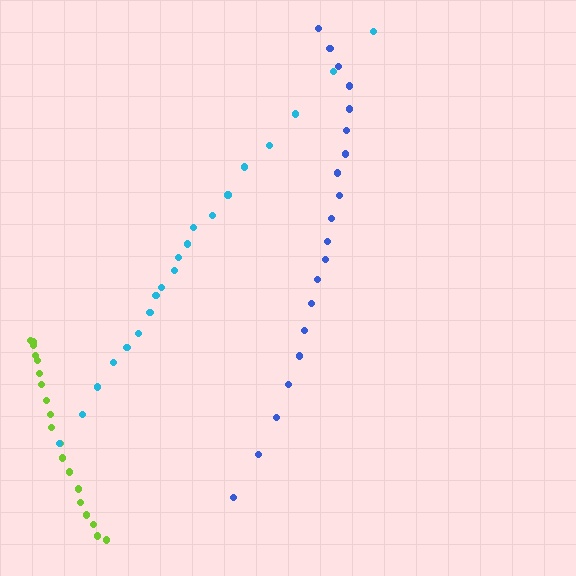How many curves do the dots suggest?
There are 3 distinct paths.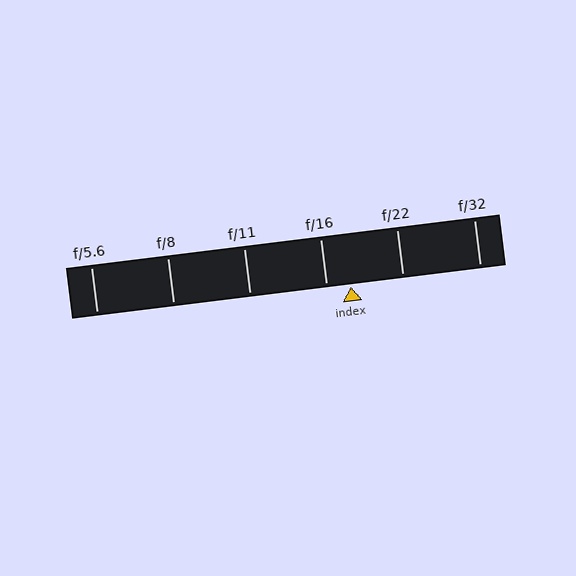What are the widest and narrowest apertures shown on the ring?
The widest aperture shown is f/5.6 and the narrowest is f/32.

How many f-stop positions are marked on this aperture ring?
There are 6 f-stop positions marked.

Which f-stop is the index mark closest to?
The index mark is closest to f/16.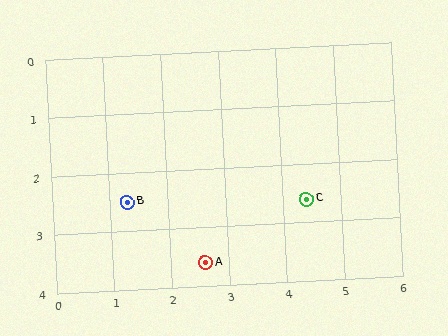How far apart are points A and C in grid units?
Points A and C are about 2.1 grid units apart.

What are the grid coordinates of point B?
Point B is at approximately (1.3, 2.5).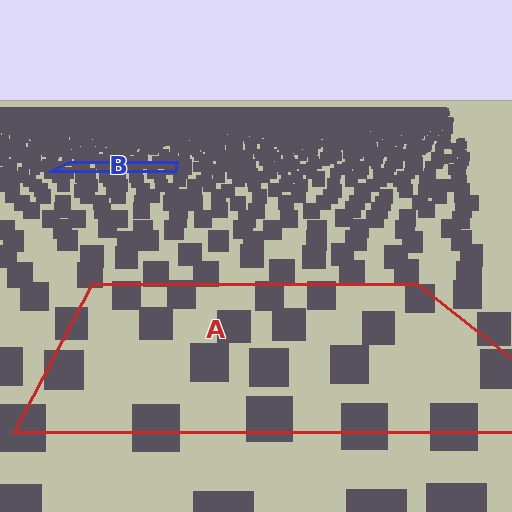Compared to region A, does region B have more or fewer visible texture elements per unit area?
Region B has more texture elements per unit area — they are packed more densely because it is farther away.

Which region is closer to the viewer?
Region A is closer. The texture elements there are larger and more spread out.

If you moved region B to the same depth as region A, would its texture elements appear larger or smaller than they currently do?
They would appear larger. At a closer depth, the same texture elements are projected at a bigger on-screen size.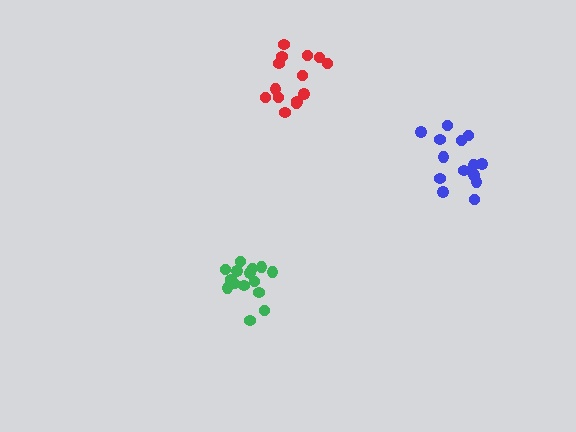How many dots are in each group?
Group 1: 15 dots, Group 2: 14 dots, Group 3: 14 dots (43 total).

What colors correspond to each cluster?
The clusters are colored: green, red, blue.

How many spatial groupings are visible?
There are 3 spatial groupings.